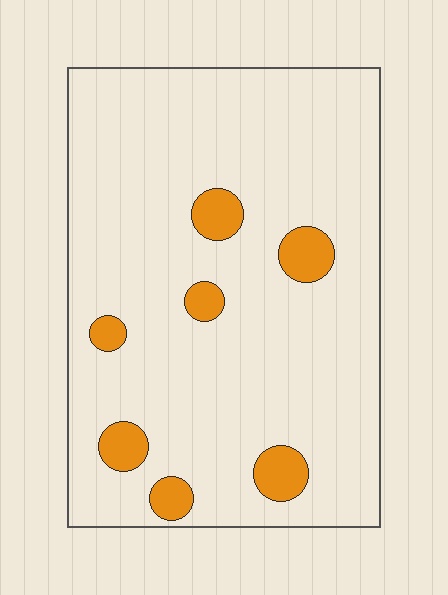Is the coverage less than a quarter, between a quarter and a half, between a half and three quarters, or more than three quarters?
Less than a quarter.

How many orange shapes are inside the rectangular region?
7.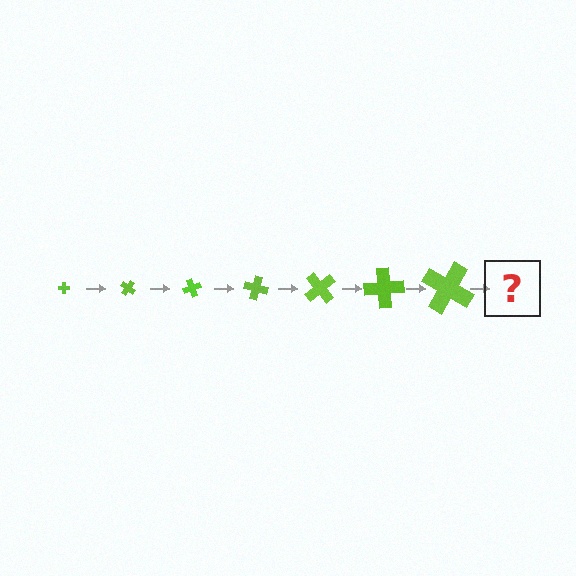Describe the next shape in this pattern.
It should be a cross, larger than the previous one and rotated 245 degrees from the start.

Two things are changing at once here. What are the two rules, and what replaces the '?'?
The two rules are that the cross grows larger each step and it rotates 35 degrees each step. The '?' should be a cross, larger than the previous one and rotated 245 degrees from the start.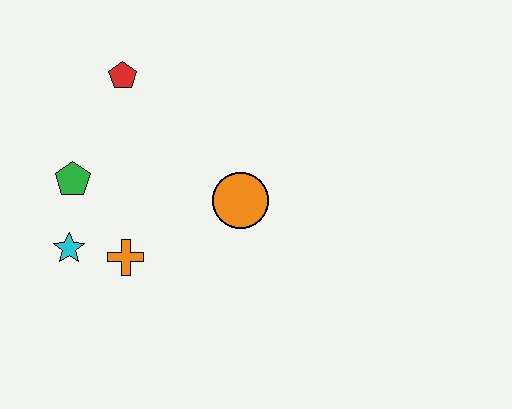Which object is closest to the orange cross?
The cyan star is closest to the orange cross.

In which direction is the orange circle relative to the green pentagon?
The orange circle is to the right of the green pentagon.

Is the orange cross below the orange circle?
Yes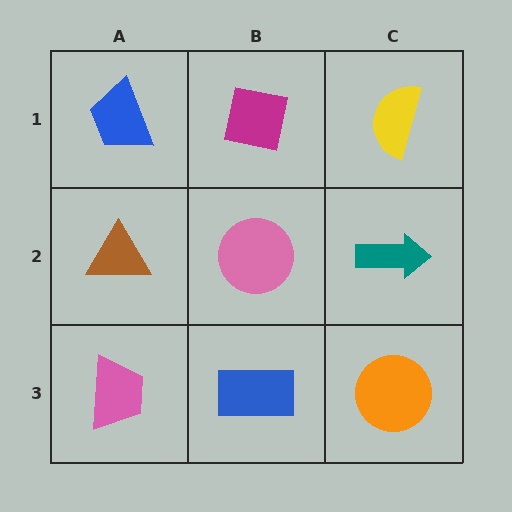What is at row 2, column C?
A teal arrow.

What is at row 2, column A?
A brown triangle.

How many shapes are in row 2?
3 shapes.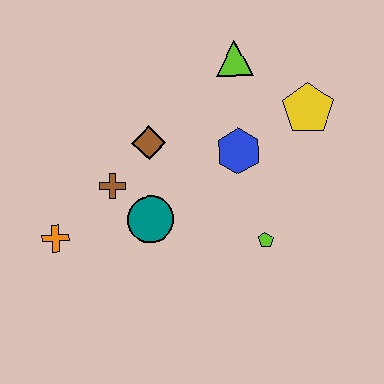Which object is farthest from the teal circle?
The yellow pentagon is farthest from the teal circle.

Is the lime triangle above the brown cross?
Yes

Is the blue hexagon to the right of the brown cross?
Yes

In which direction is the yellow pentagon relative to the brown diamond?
The yellow pentagon is to the right of the brown diamond.